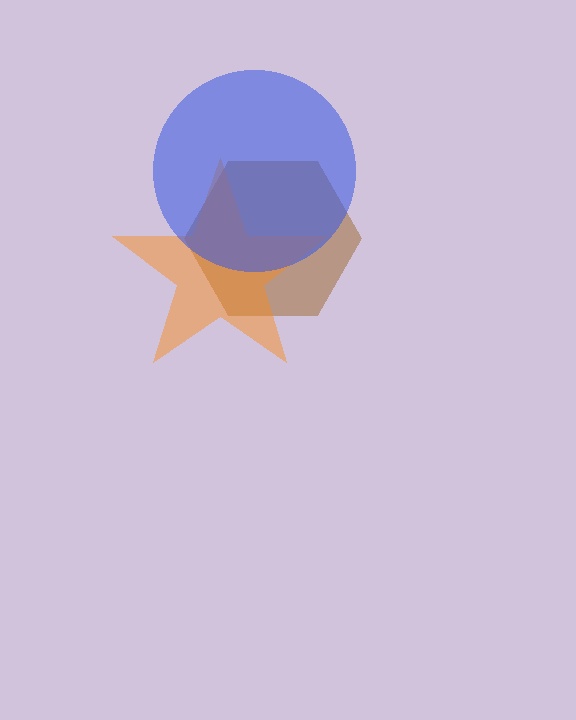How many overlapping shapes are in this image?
There are 3 overlapping shapes in the image.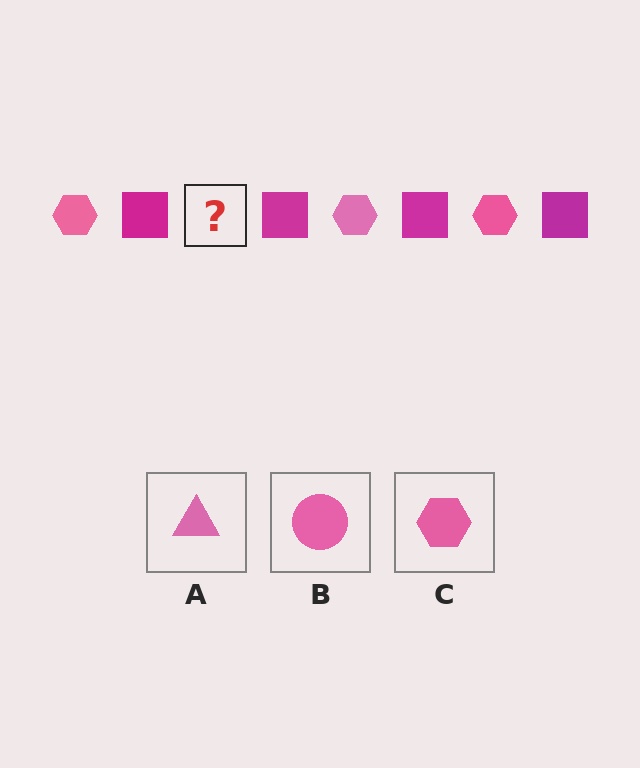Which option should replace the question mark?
Option C.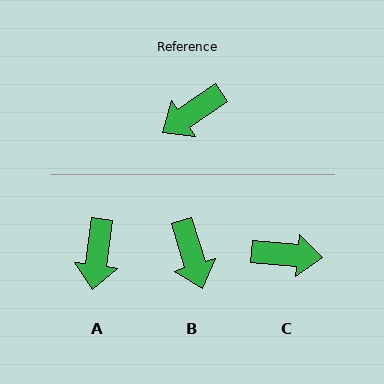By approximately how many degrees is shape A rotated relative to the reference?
Approximately 48 degrees counter-clockwise.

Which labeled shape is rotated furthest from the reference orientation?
C, about 141 degrees away.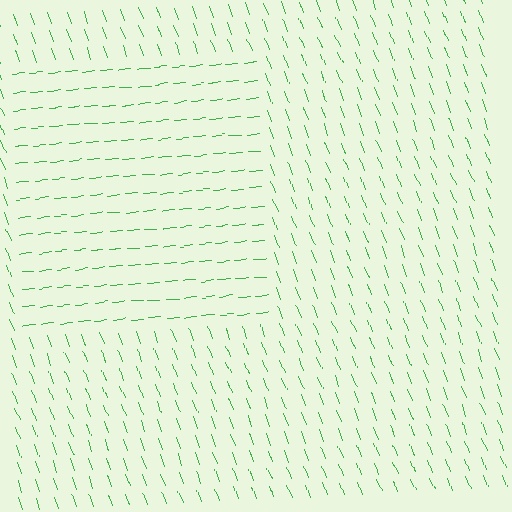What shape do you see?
I see a rectangle.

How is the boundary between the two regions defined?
The boundary is defined purely by a change in line orientation (approximately 75 degrees difference). All lines are the same color and thickness.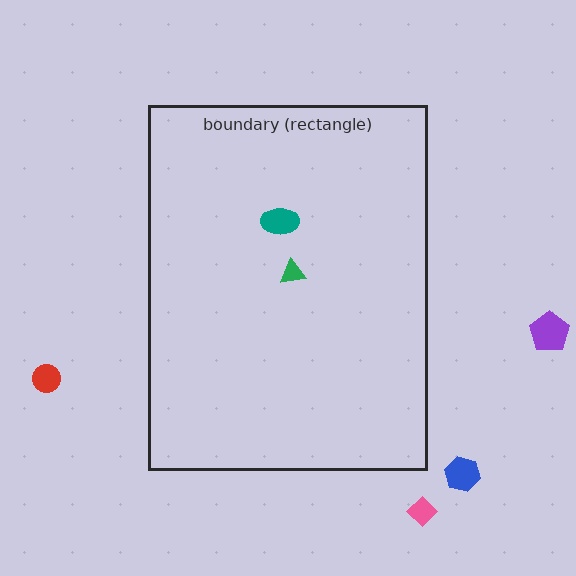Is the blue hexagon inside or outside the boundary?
Outside.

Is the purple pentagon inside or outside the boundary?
Outside.